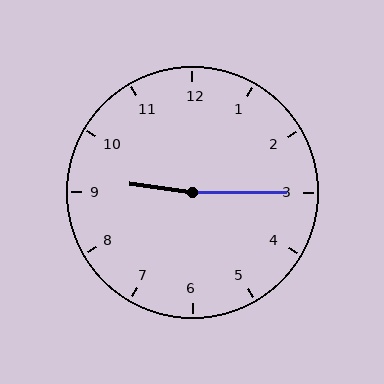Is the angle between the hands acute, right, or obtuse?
It is obtuse.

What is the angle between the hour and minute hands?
Approximately 172 degrees.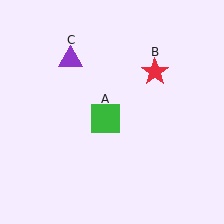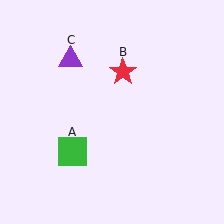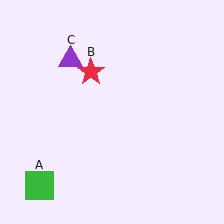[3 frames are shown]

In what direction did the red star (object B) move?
The red star (object B) moved left.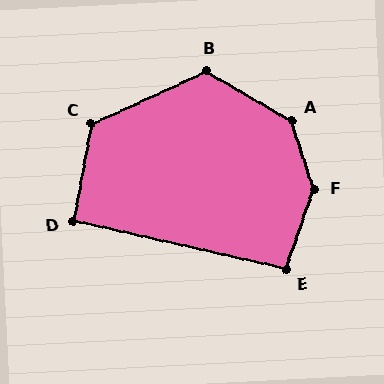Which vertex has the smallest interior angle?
D, at approximately 93 degrees.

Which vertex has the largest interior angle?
F, at approximately 142 degrees.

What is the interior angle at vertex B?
Approximately 125 degrees (obtuse).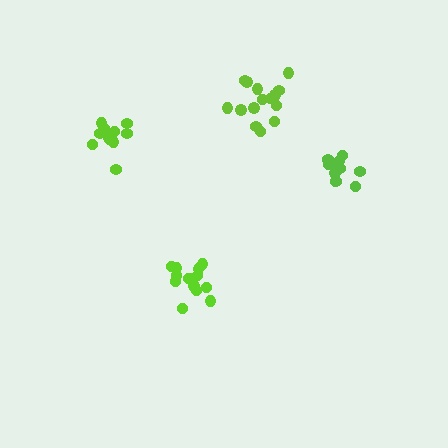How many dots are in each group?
Group 1: 15 dots, Group 2: 11 dots, Group 3: 14 dots, Group 4: 11 dots (51 total).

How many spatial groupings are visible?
There are 4 spatial groupings.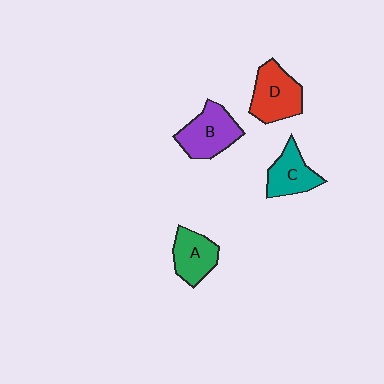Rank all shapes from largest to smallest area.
From largest to smallest: B (purple), D (red), A (green), C (teal).